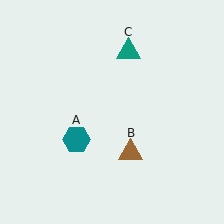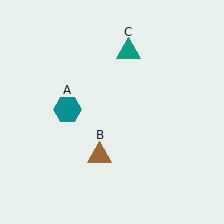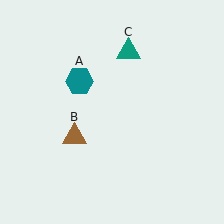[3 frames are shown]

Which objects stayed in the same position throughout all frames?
Teal triangle (object C) remained stationary.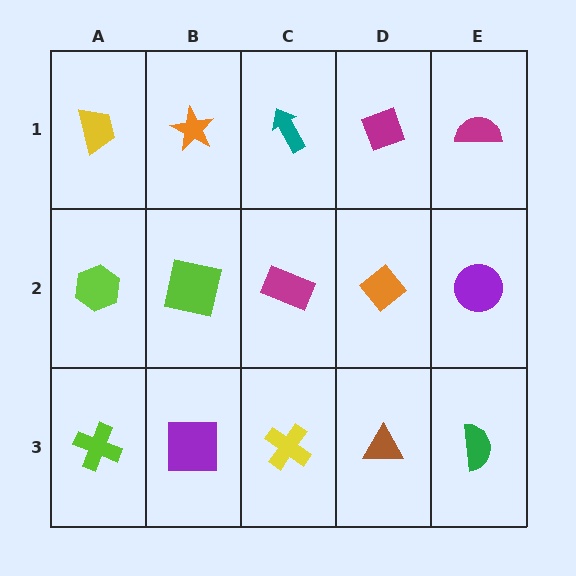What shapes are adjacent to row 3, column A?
A lime hexagon (row 2, column A), a purple square (row 3, column B).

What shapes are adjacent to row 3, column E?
A purple circle (row 2, column E), a brown triangle (row 3, column D).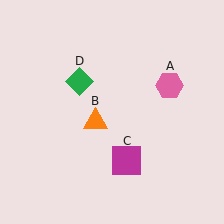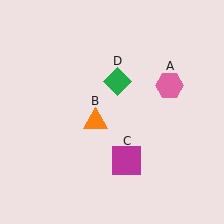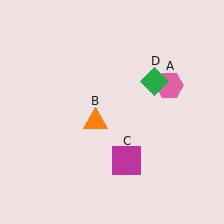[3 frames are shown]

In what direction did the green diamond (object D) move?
The green diamond (object D) moved right.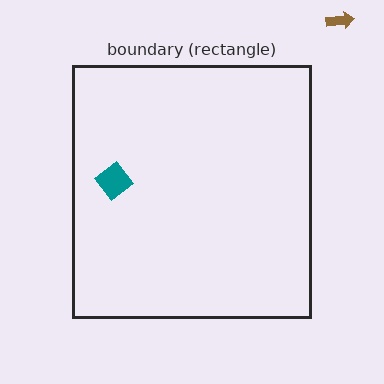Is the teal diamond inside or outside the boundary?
Inside.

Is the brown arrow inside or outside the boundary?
Outside.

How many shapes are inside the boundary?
1 inside, 1 outside.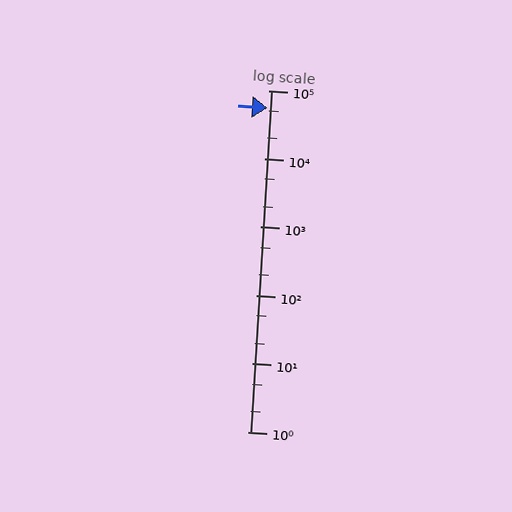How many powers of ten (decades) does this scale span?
The scale spans 5 decades, from 1 to 100000.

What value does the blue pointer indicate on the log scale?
The pointer indicates approximately 55000.